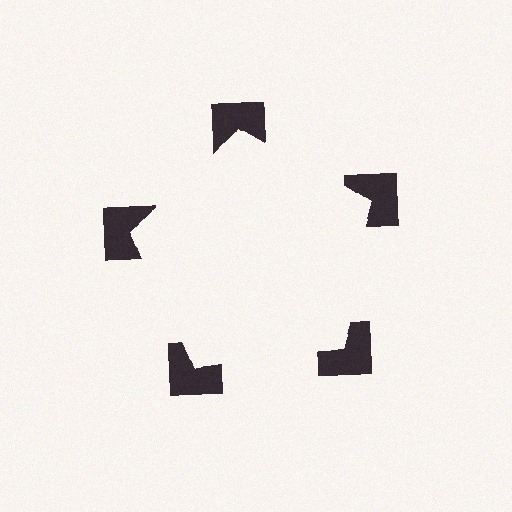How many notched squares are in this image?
There are 5 — one at each vertex of the illusory pentagon.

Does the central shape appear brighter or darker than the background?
It typically appears slightly brighter than the background, even though no actual brightness change is drawn.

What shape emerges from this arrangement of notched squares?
An illusory pentagon — its edges are inferred from the aligned wedge cuts in the notched squares, not physically drawn.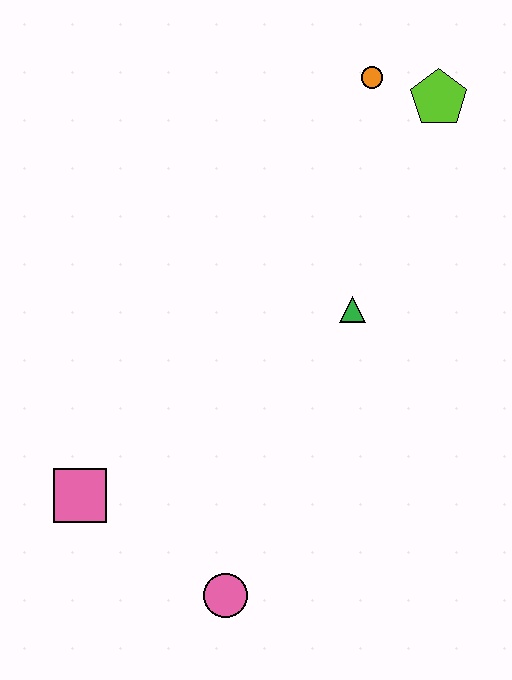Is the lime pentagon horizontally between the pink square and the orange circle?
No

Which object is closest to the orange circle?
The lime pentagon is closest to the orange circle.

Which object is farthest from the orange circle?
The pink circle is farthest from the orange circle.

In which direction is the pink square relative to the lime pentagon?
The pink square is below the lime pentagon.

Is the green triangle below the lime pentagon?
Yes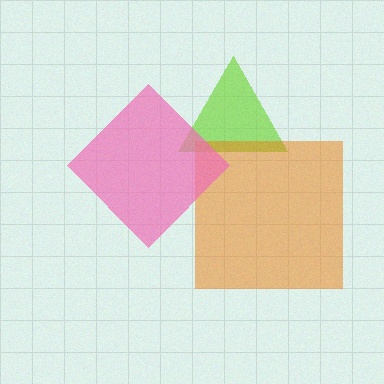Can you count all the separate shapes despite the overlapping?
Yes, there are 3 separate shapes.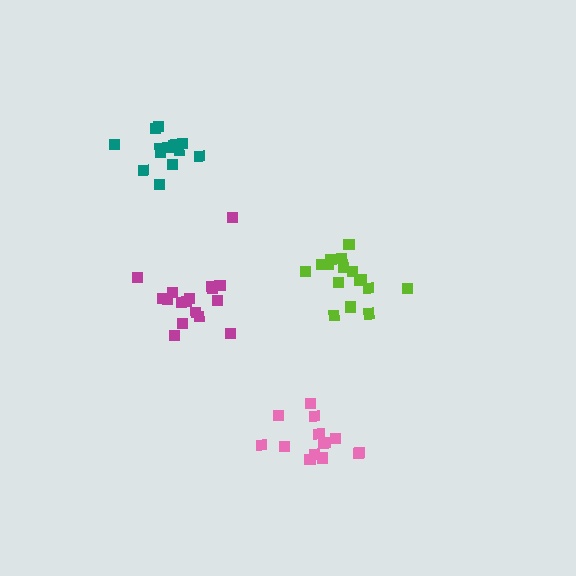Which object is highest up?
The teal cluster is topmost.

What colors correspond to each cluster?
The clusters are colored: magenta, pink, teal, lime.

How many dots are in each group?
Group 1: 17 dots, Group 2: 14 dots, Group 3: 14 dots, Group 4: 16 dots (61 total).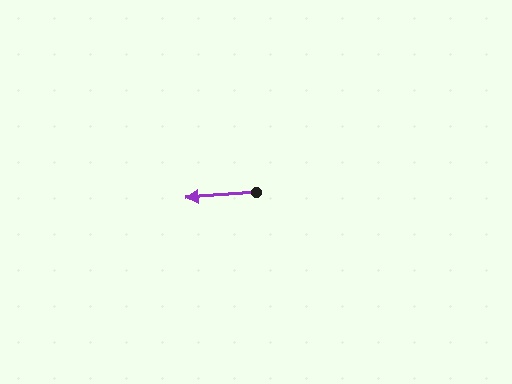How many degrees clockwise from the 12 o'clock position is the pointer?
Approximately 265 degrees.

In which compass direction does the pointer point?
West.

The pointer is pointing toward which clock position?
Roughly 9 o'clock.